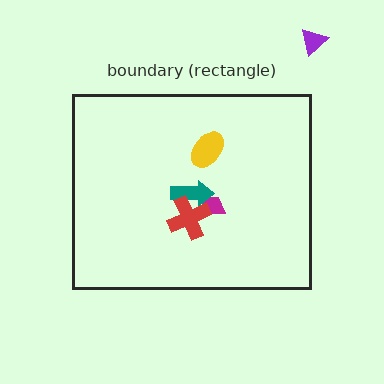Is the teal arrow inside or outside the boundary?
Inside.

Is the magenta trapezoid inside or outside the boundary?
Inside.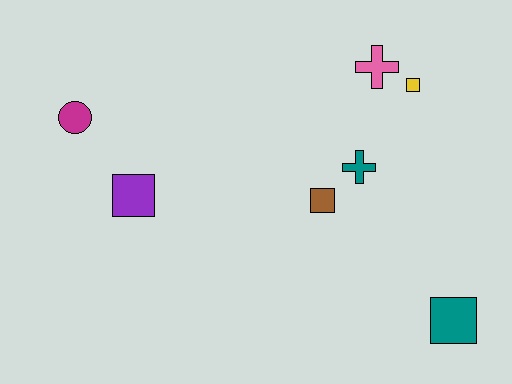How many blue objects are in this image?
There are no blue objects.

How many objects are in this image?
There are 7 objects.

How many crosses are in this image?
There are 2 crosses.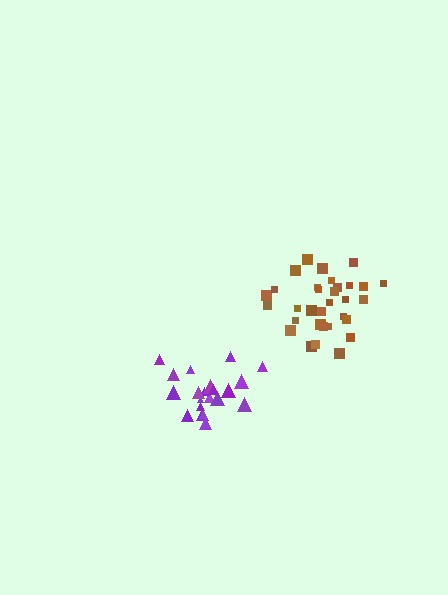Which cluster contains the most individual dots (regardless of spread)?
Brown (32).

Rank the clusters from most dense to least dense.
brown, purple.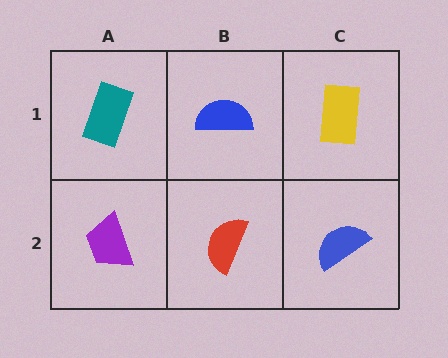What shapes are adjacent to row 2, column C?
A yellow rectangle (row 1, column C), a red semicircle (row 2, column B).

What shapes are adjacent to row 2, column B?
A blue semicircle (row 1, column B), a purple trapezoid (row 2, column A), a blue semicircle (row 2, column C).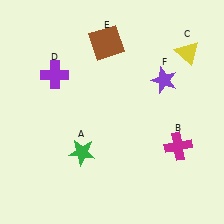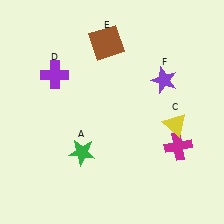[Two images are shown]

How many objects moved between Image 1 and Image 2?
1 object moved between the two images.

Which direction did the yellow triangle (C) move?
The yellow triangle (C) moved down.